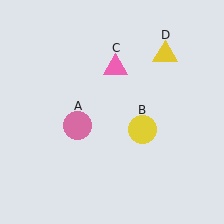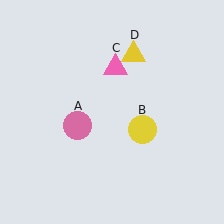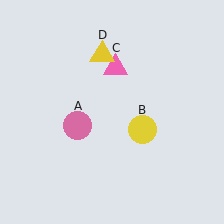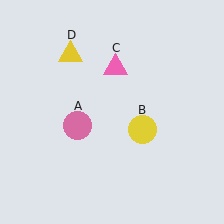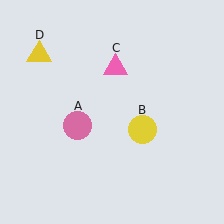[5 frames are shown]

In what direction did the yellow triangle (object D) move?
The yellow triangle (object D) moved left.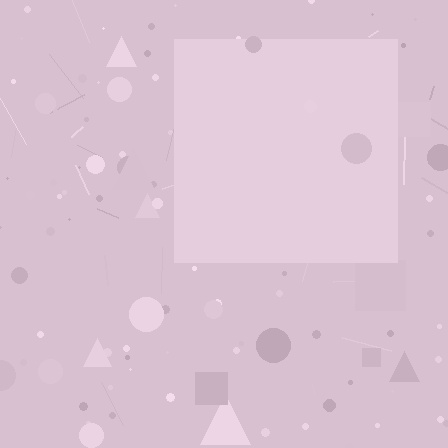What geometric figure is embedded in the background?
A square is embedded in the background.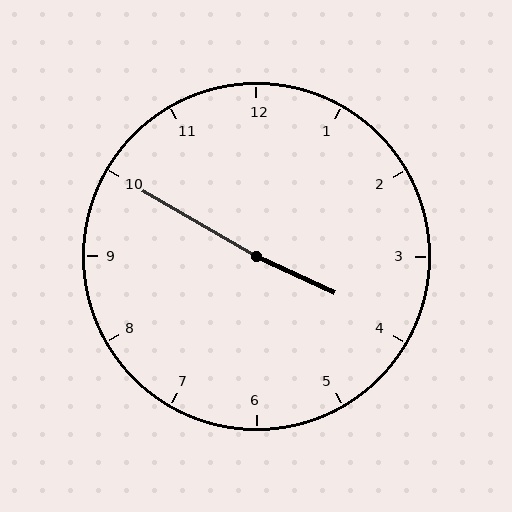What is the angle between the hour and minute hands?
Approximately 175 degrees.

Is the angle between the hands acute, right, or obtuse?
It is obtuse.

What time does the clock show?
3:50.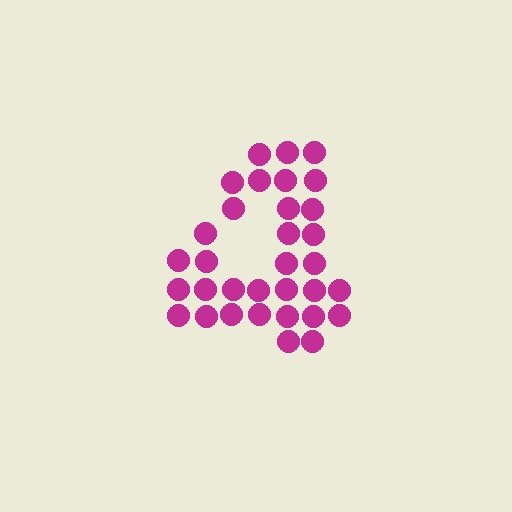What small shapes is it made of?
It is made of small circles.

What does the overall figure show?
The overall figure shows the digit 4.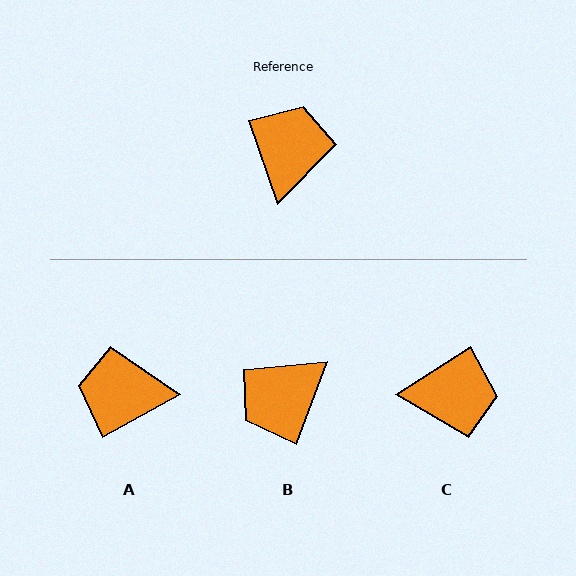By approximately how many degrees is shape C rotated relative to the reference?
Approximately 76 degrees clockwise.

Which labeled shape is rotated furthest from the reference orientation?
B, about 140 degrees away.